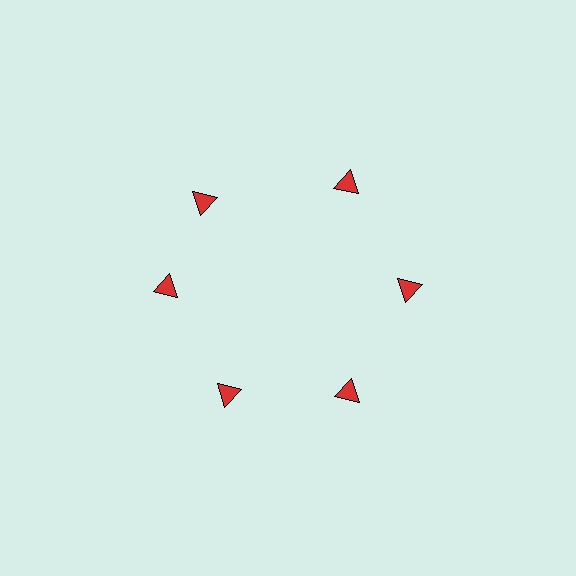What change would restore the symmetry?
The symmetry would be restored by rotating it back into even spacing with its neighbors so that all 6 triangles sit at equal angles and equal distance from the center.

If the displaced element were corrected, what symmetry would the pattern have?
It would have 6-fold rotational symmetry — the pattern would map onto itself every 60 degrees.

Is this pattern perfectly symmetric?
No. The 6 red triangles are arranged in a ring, but one element near the 11 o'clock position is rotated out of alignment along the ring, breaking the 6-fold rotational symmetry.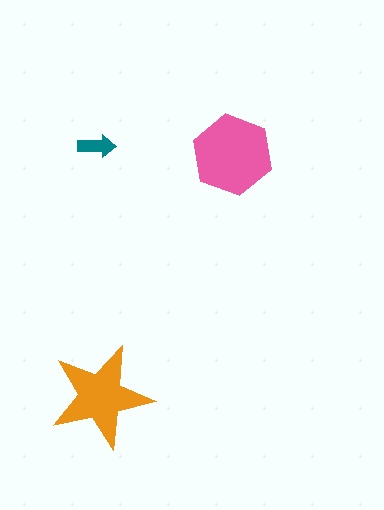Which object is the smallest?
The teal arrow.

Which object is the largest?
The pink hexagon.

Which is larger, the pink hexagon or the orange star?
The pink hexagon.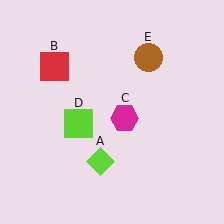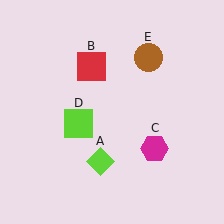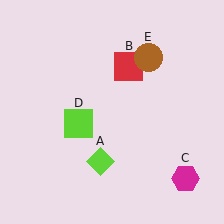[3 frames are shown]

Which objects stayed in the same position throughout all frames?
Lime diamond (object A) and lime square (object D) and brown circle (object E) remained stationary.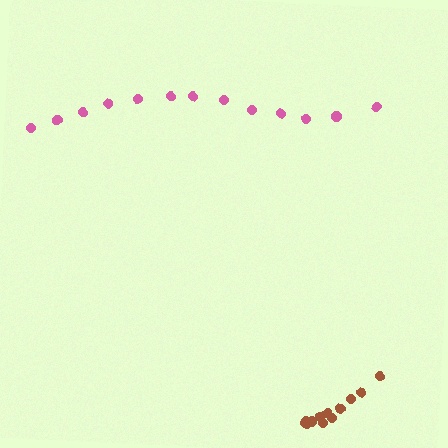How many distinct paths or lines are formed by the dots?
There are 2 distinct paths.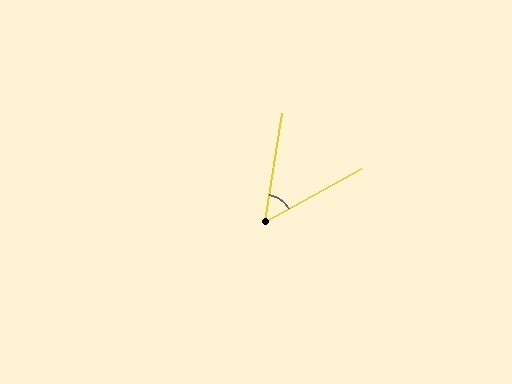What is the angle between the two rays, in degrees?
Approximately 52 degrees.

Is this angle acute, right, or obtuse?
It is acute.